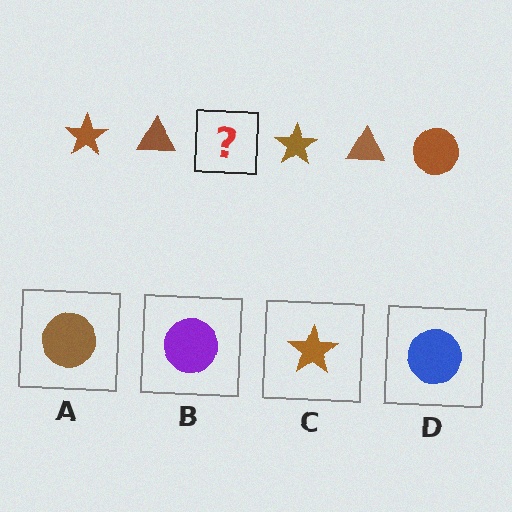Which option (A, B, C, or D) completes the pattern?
A.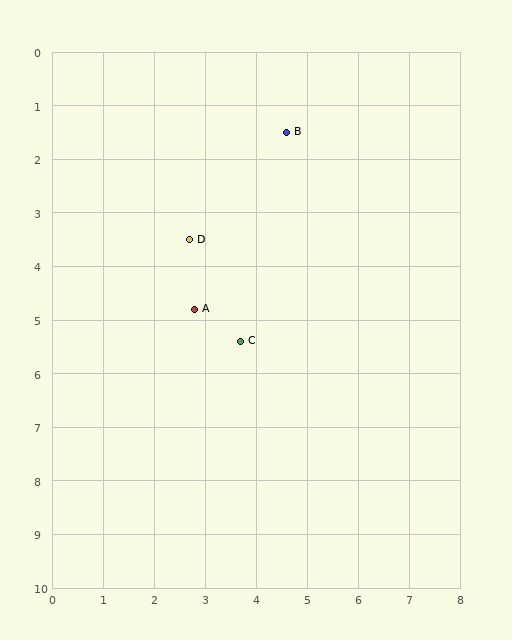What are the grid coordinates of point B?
Point B is at approximately (4.6, 1.5).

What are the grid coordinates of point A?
Point A is at approximately (2.8, 4.8).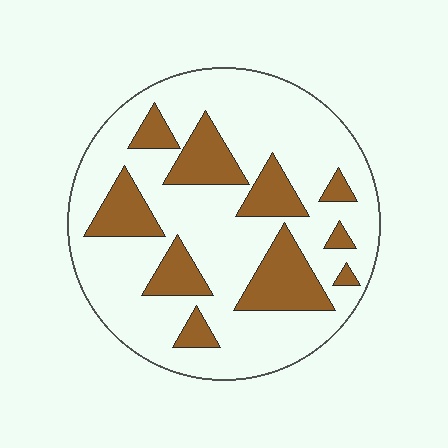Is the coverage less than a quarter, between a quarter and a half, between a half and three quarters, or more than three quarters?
Between a quarter and a half.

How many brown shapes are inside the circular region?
10.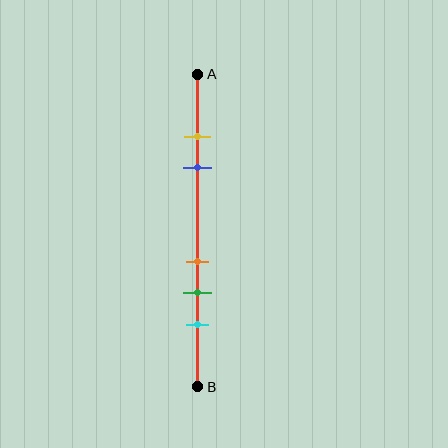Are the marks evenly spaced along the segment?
No, the marks are not evenly spaced.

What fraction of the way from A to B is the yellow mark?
The yellow mark is approximately 20% (0.2) of the way from A to B.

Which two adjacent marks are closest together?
The yellow and blue marks are the closest adjacent pair.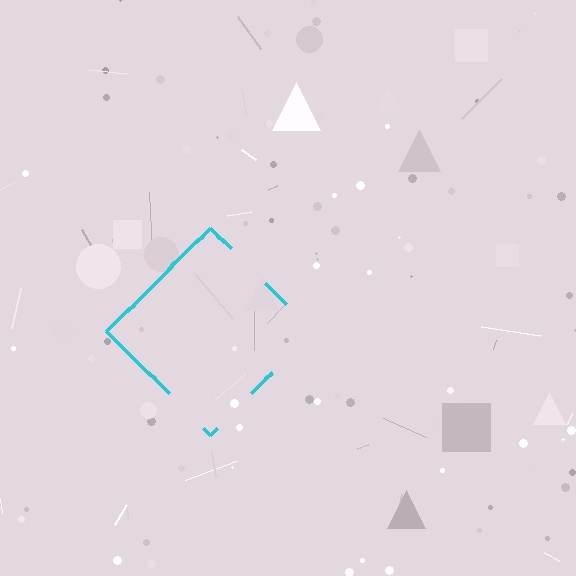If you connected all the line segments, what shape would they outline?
They would outline a diamond.